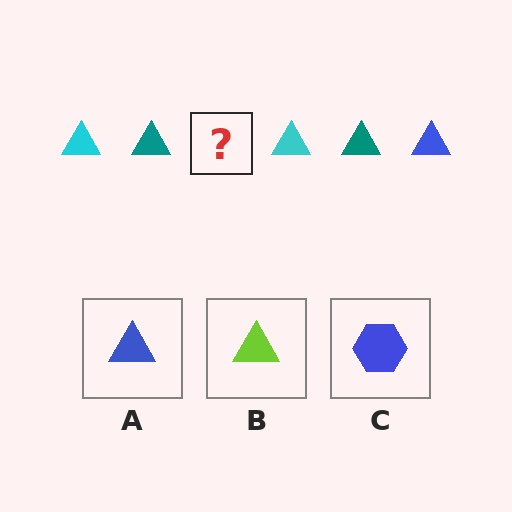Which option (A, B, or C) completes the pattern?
A.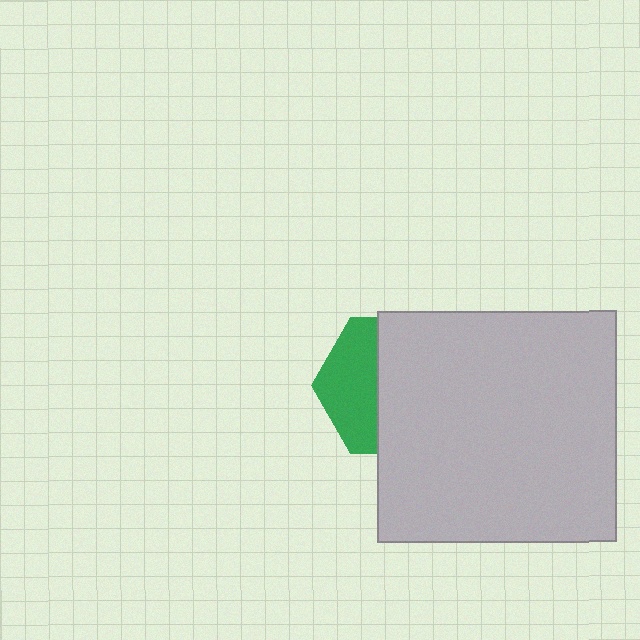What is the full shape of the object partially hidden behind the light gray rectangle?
The partially hidden object is a green hexagon.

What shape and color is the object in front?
The object in front is a light gray rectangle.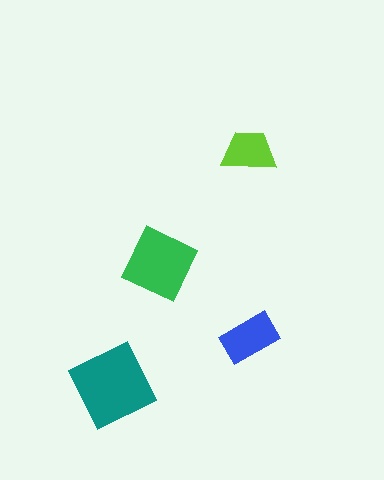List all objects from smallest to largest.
The lime trapezoid, the blue rectangle, the green square, the teal diamond.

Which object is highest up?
The lime trapezoid is topmost.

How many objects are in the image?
There are 4 objects in the image.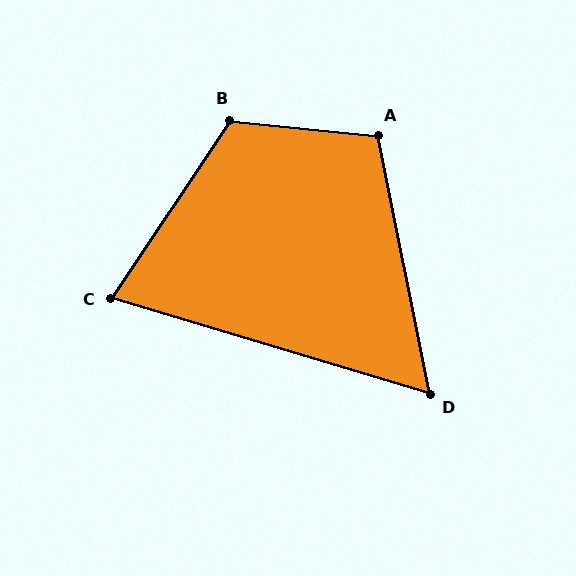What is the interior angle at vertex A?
Approximately 107 degrees (obtuse).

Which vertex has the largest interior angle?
B, at approximately 118 degrees.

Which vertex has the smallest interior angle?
D, at approximately 62 degrees.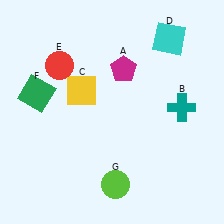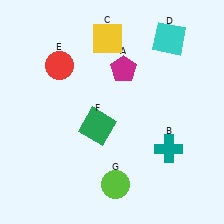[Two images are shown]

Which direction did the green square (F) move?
The green square (F) moved right.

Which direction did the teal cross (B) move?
The teal cross (B) moved down.